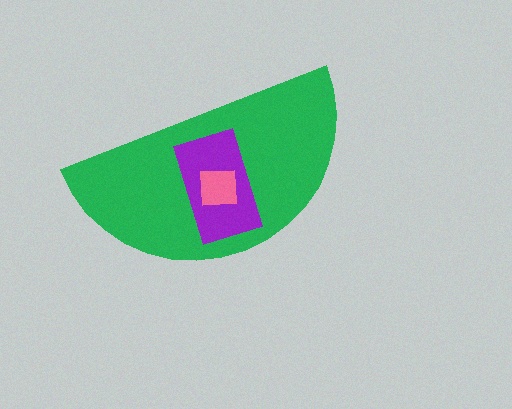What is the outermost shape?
The green semicircle.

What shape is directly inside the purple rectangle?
The pink square.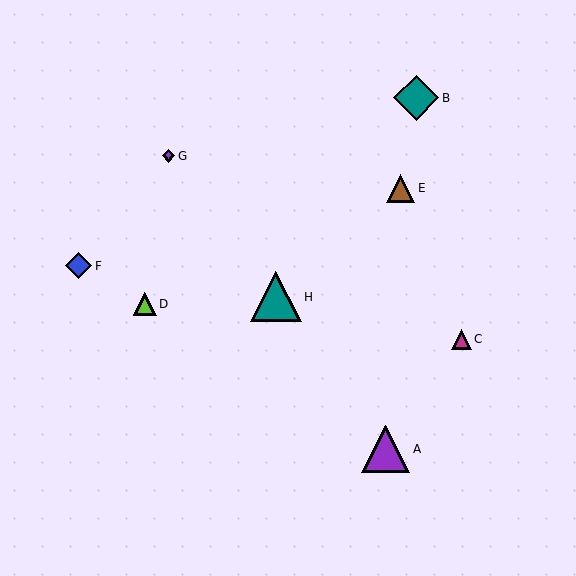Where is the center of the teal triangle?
The center of the teal triangle is at (276, 297).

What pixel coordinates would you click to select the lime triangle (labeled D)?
Click at (145, 304) to select the lime triangle D.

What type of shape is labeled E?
Shape E is a brown triangle.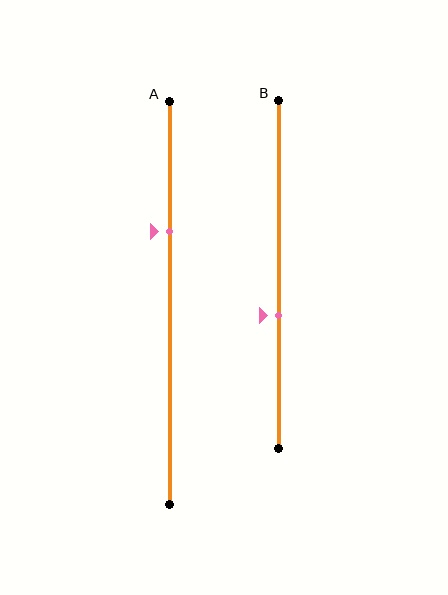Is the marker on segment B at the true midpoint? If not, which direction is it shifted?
No, the marker on segment B is shifted downward by about 12% of the segment length.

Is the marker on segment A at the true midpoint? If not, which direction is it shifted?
No, the marker on segment A is shifted upward by about 18% of the segment length.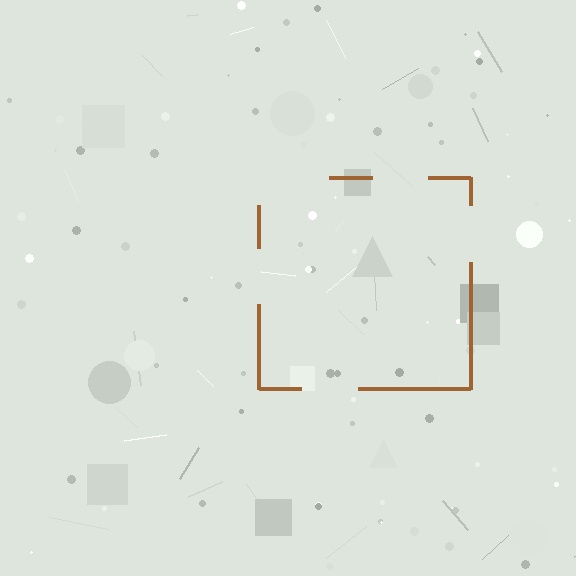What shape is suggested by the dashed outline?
The dashed outline suggests a square.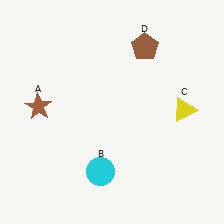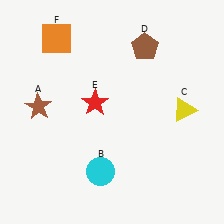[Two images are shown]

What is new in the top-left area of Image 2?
An orange square (F) was added in the top-left area of Image 2.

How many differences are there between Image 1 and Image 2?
There are 2 differences between the two images.